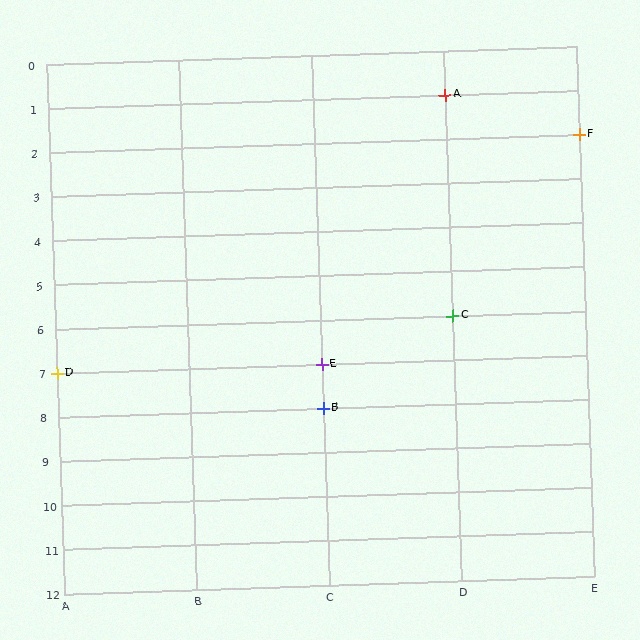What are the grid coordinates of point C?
Point C is at grid coordinates (D, 6).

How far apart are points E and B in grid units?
Points E and B are 1 row apart.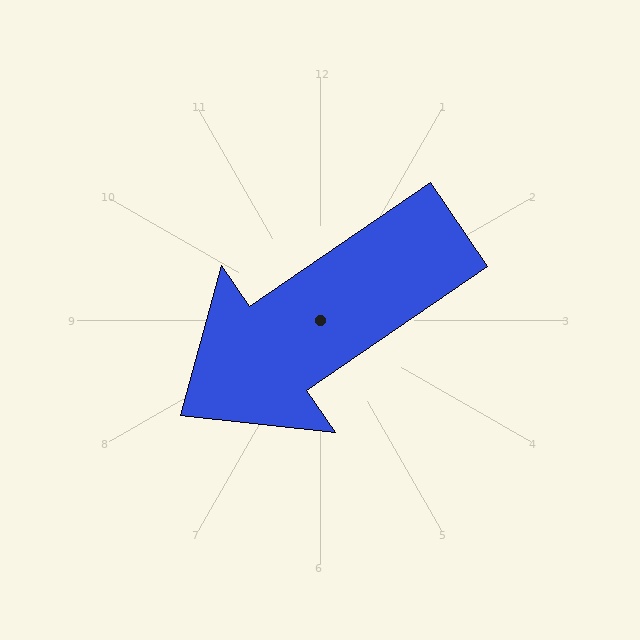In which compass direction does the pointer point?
Southwest.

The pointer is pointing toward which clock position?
Roughly 8 o'clock.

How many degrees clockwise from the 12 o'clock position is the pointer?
Approximately 236 degrees.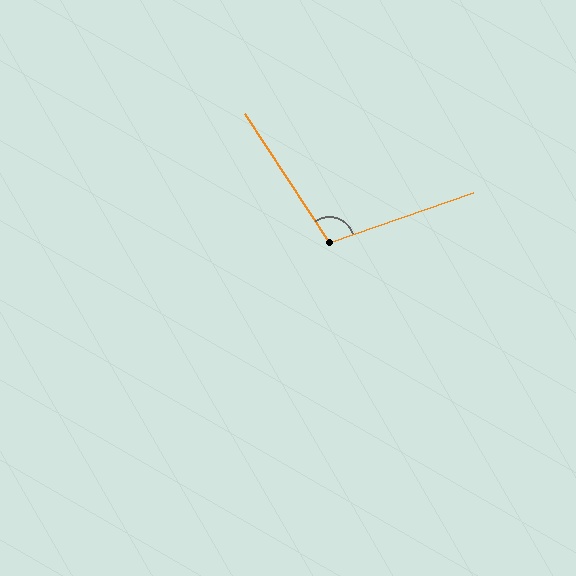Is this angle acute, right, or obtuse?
It is obtuse.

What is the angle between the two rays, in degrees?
Approximately 105 degrees.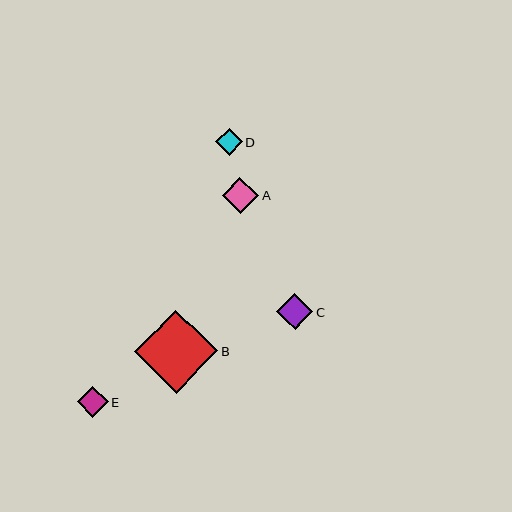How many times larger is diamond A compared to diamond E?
Diamond A is approximately 1.2 times the size of diamond E.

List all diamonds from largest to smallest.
From largest to smallest: B, C, A, E, D.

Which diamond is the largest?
Diamond B is the largest with a size of approximately 83 pixels.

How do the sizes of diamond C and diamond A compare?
Diamond C and diamond A are approximately the same size.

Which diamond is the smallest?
Diamond D is the smallest with a size of approximately 27 pixels.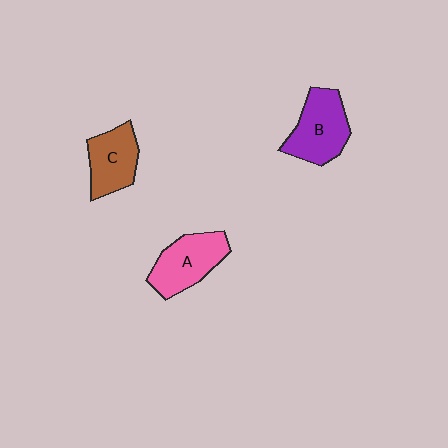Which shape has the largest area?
Shape B (purple).